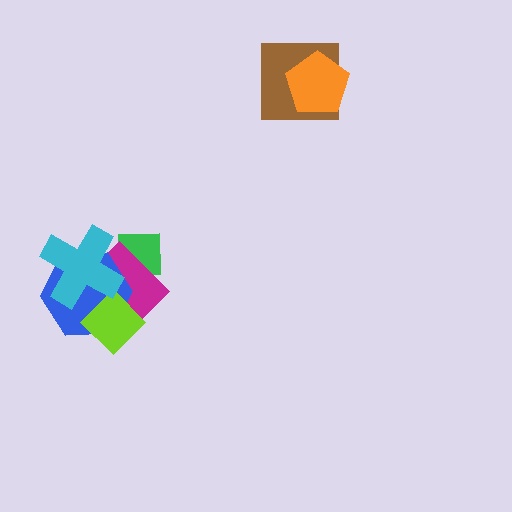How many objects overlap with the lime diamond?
3 objects overlap with the lime diamond.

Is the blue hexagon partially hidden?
Yes, it is partially covered by another shape.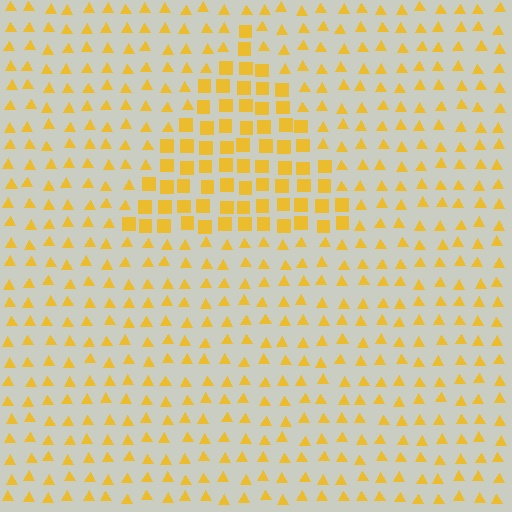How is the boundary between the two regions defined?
The boundary is defined by a change in element shape: squares inside vs. triangles outside. All elements share the same color and spacing.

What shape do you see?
I see a triangle.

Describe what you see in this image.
The image is filled with small yellow elements arranged in a uniform grid. A triangle-shaped region contains squares, while the surrounding area contains triangles. The boundary is defined purely by the change in element shape.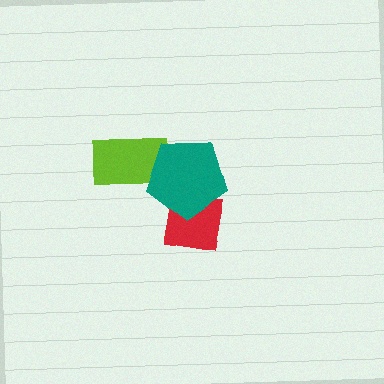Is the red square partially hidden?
Yes, it is partially covered by another shape.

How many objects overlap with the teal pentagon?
2 objects overlap with the teal pentagon.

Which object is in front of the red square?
The teal pentagon is in front of the red square.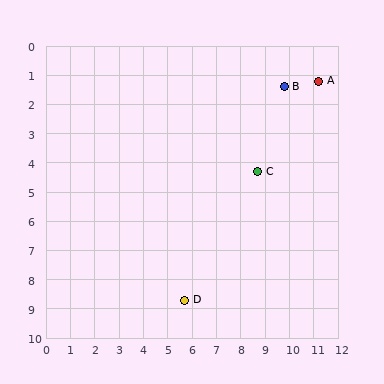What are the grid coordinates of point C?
Point C is at approximately (8.7, 4.3).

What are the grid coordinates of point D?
Point D is at approximately (5.7, 8.7).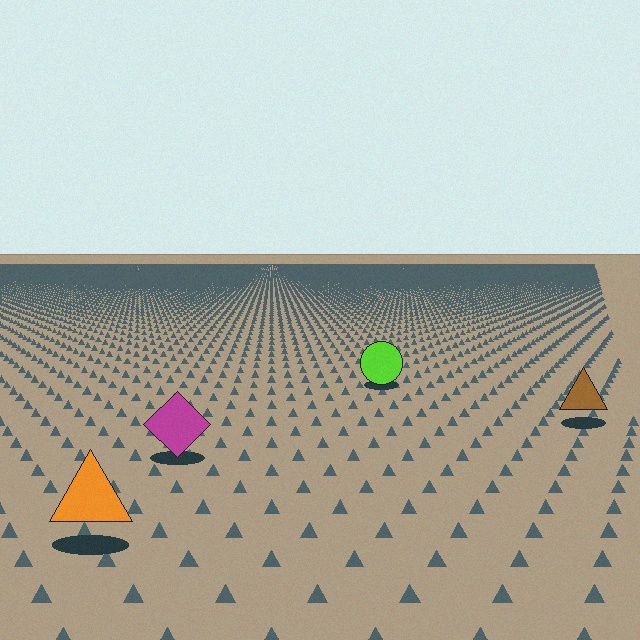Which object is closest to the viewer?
The orange triangle is closest. The texture marks near it are larger and more spread out.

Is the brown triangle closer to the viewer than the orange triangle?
No. The orange triangle is closer — you can tell from the texture gradient: the ground texture is coarser near it.